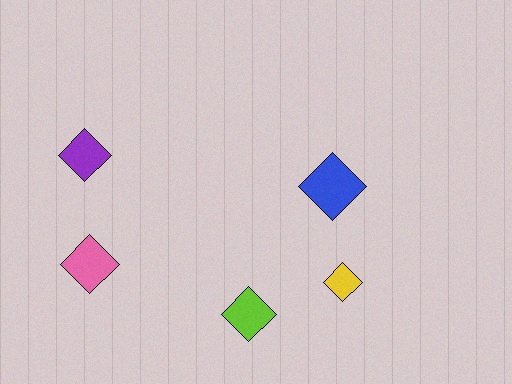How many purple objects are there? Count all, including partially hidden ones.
There is 1 purple object.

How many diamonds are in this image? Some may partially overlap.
There are 5 diamonds.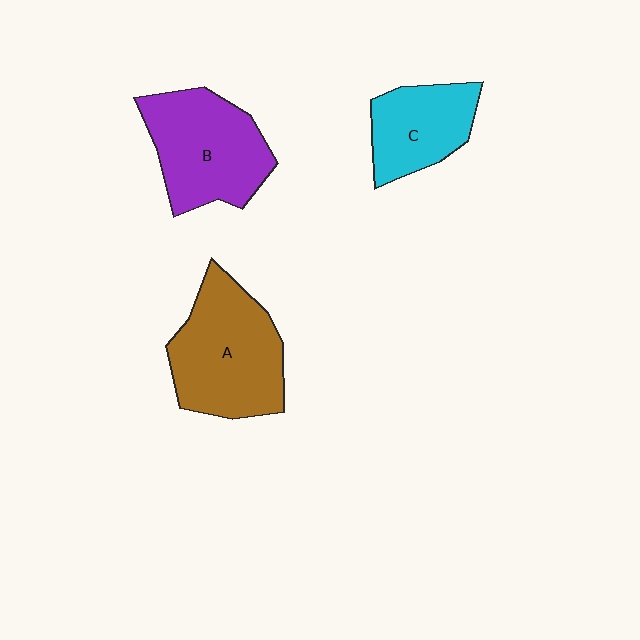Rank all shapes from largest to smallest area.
From largest to smallest: A (brown), B (purple), C (cyan).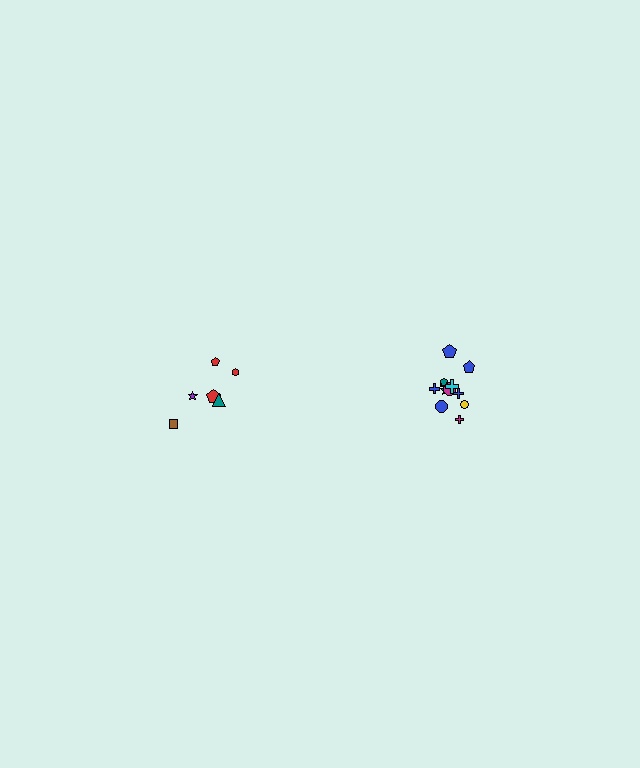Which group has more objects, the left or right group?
The right group.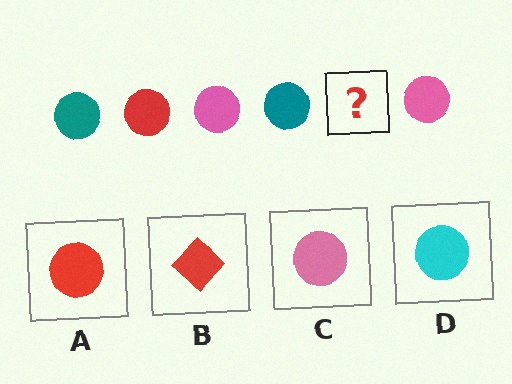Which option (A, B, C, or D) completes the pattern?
A.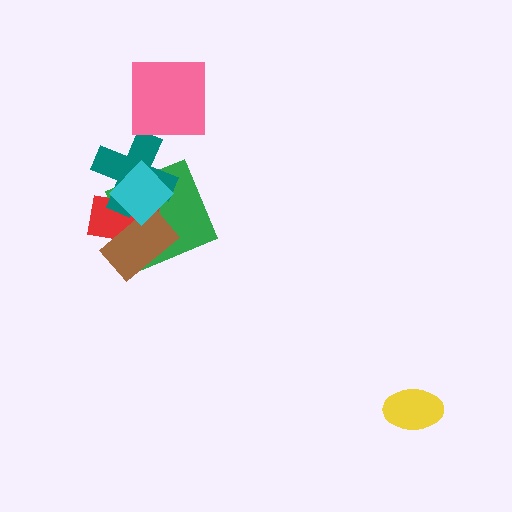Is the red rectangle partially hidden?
Yes, it is partially covered by another shape.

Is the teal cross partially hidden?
Yes, it is partially covered by another shape.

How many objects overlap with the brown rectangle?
3 objects overlap with the brown rectangle.